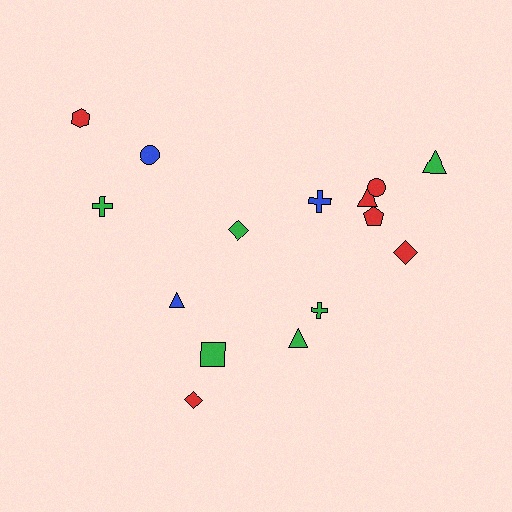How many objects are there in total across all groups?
There are 15 objects.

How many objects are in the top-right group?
There are 6 objects.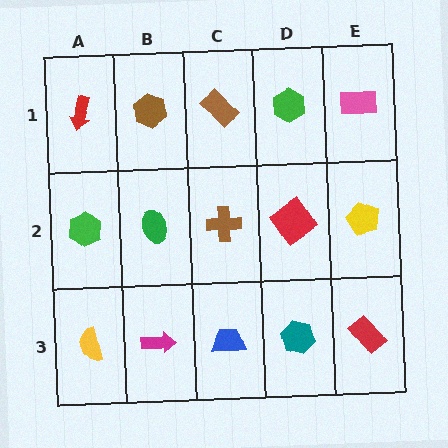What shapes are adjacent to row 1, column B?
A green ellipse (row 2, column B), a red arrow (row 1, column A), a brown rectangle (row 1, column C).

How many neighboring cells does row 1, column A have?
2.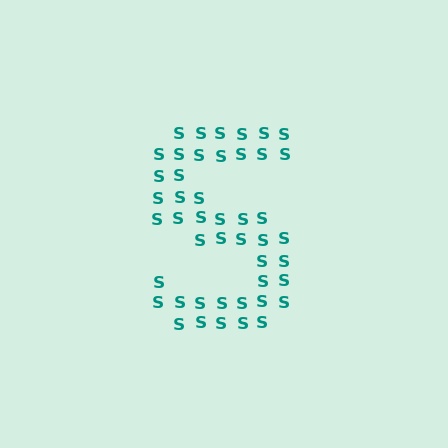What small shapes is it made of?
It is made of small letter S's.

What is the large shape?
The large shape is the letter S.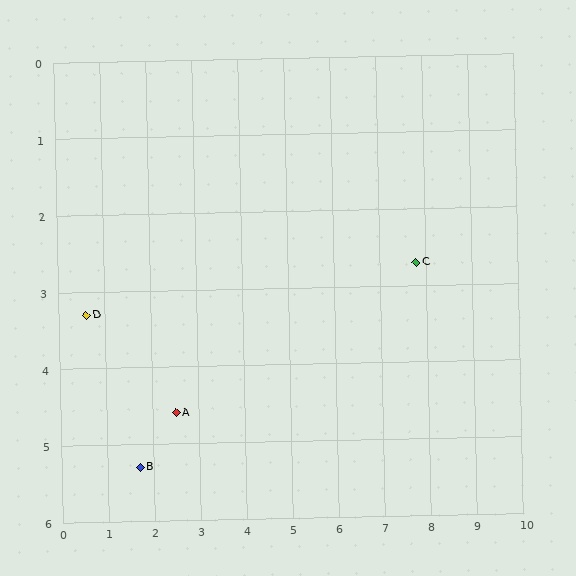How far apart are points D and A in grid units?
Points D and A are about 2.3 grid units apart.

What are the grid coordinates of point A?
Point A is at approximately (2.5, 4.6).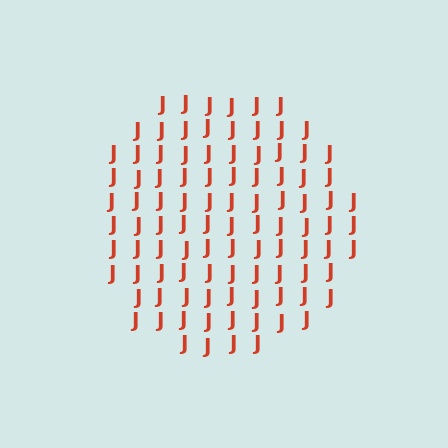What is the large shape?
The large shape is a circle.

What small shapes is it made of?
It is made of small letter J's.